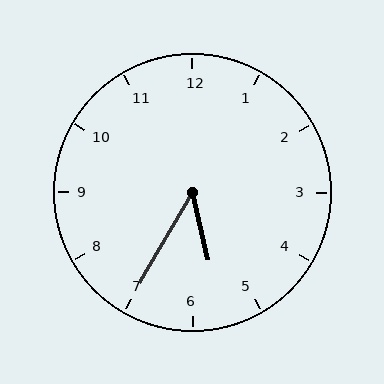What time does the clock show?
5:35.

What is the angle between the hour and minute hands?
Approximately 42 degrees.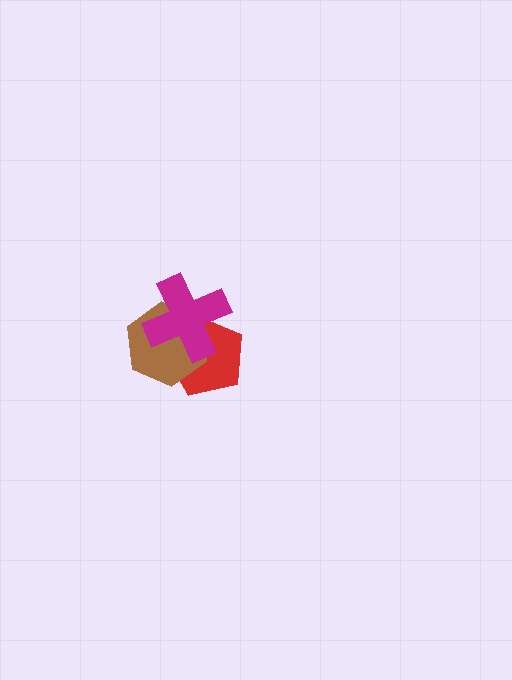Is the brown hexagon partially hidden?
Yes, it is partially covered by another shape.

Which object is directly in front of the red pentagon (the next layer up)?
The brown hexagon is directly in front of the red pentagon.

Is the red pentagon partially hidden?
Yes, it is partially covered by another shape.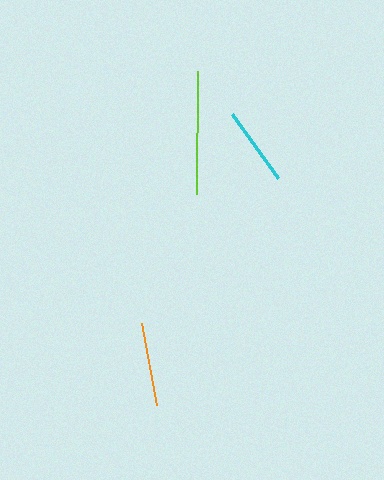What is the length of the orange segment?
The orange segment is approximately 84 pixels long.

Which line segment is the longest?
The lime line is the longest at approximately 123 pixels.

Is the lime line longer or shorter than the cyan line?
The lime line is longer than the cyan line.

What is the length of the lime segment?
The lime segment is approximately 123 pixels long.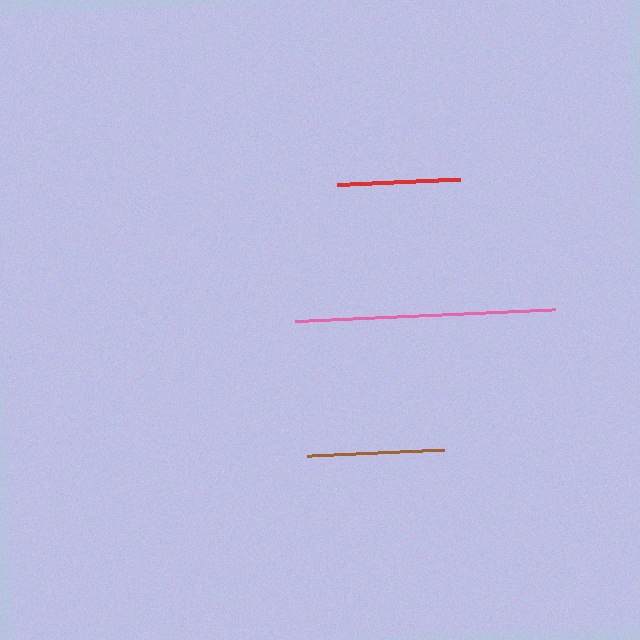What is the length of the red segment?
The red segment is approximately 123 pixels long.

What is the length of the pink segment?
The pink segment is approximately 261 pixels long.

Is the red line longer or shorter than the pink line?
The pink line is longer than the red line.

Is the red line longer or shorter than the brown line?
The brown line is longer than the red line.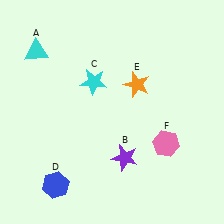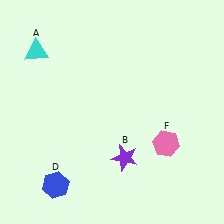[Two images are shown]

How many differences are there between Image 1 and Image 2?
There are 2 differences between the two images.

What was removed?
The cyan star (C), the orange star (E) were removed in Image 2.